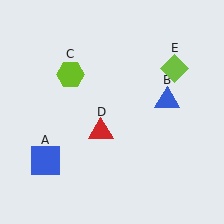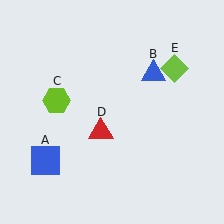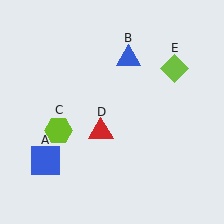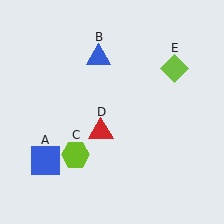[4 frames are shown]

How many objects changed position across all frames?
2 objects changed position: blue triangle (object B), lime hexagon (object C).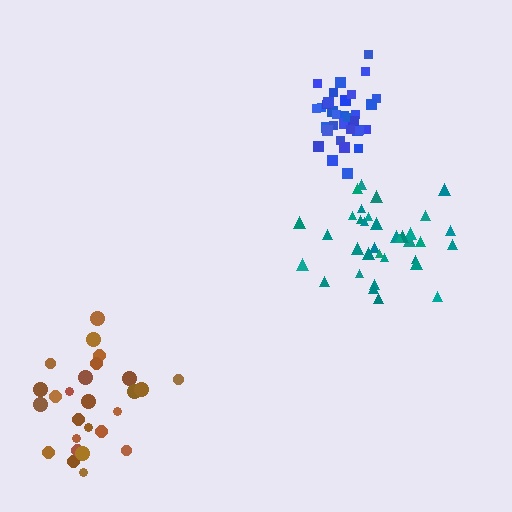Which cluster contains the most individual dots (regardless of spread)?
Teal (35).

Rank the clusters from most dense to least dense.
blue, teal, brown.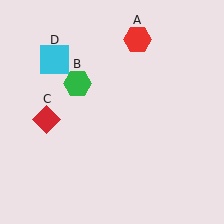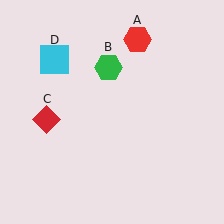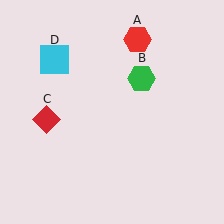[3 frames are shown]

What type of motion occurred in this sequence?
The green hexagon (object B) rotated clockwise around the center of the scene.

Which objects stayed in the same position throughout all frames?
Red hexagon (object A) and red diamond (object C) and cyan square (object D) remained stationary.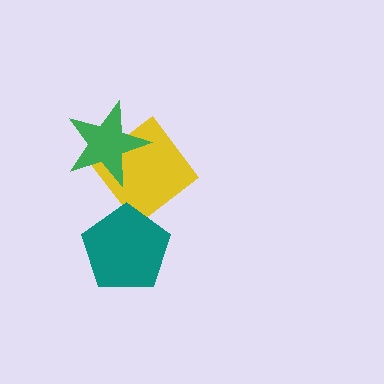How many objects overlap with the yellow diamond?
1 object overlaps with the yellow diamond.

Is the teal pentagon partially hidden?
No, no other shape covers it.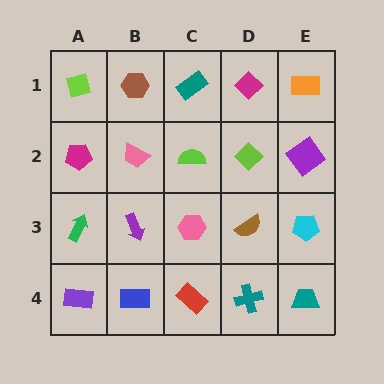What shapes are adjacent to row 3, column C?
A lime semicircle (row 2, column C), a red rectangle (row 4, column C), a purple arrow (row 3, column B), a brown semicircle (row 3, column D).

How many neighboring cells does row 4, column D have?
3.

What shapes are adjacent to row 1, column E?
A purple diamond (row 2, column E), a magenta diamond (row 1, column D).